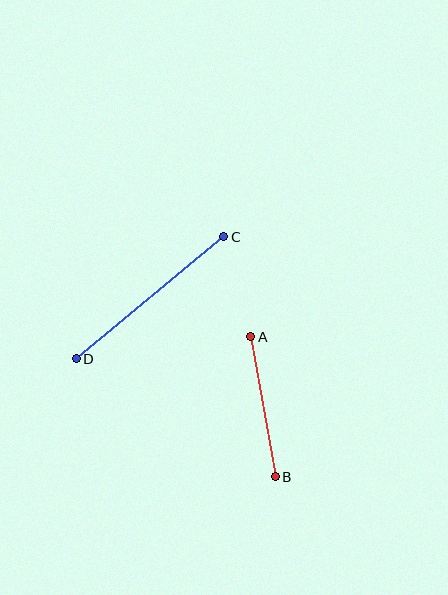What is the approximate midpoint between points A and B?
The midpoint is at approximately (263, 407) pixels.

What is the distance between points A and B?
The distance is approximately 142 pixels.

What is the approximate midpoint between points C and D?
The midpoint is at approximately (150, 298) pixels.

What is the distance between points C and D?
The distance is approximately 191 pixels.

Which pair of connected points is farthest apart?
Points C and D are farthest apart.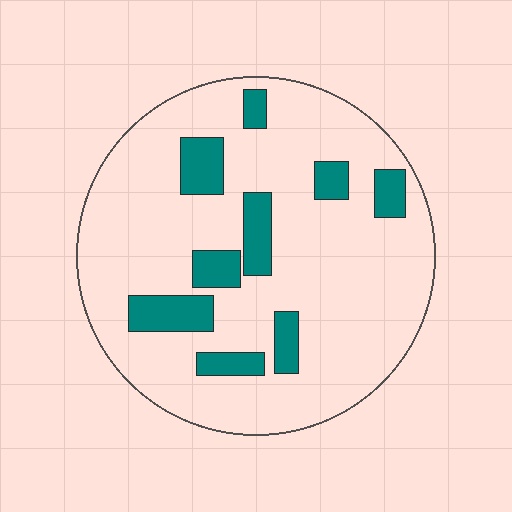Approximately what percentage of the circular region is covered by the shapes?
Approximately 15%.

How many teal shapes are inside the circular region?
9.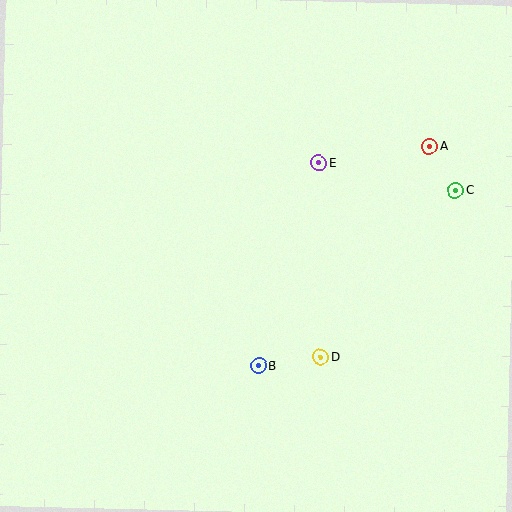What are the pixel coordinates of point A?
Point A is at (430, 146).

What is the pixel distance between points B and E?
The distance between B and E is 212 pixels.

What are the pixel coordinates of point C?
Point C is at (455, 190).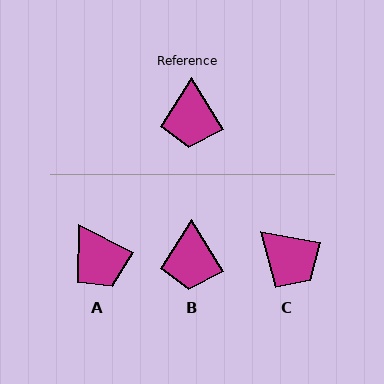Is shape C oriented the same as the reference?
No, it is off by about 47 degrees.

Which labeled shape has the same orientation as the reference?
B.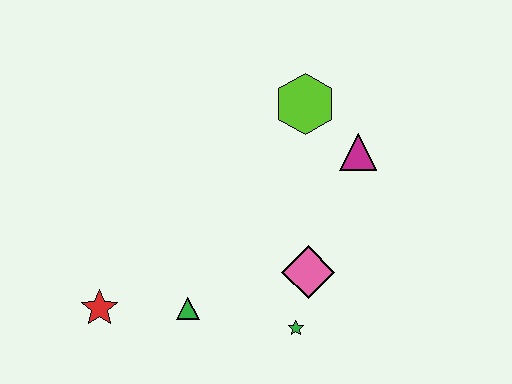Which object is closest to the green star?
The pink diamond is closest to the green star.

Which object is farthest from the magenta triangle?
The red star is farthest from the magenta triangle.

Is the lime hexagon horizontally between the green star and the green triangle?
No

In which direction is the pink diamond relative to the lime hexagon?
The pink diamond is below the lime hexagon.